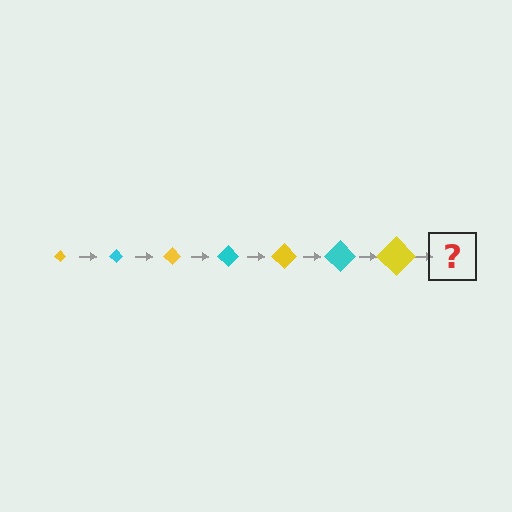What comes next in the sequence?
The next element should be a cyan diamond, larger than the previous one.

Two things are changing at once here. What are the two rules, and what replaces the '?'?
The two rules are that the diamond grows larger each step and the color cycles through yellow and cyan. The '?' should be a cyan diamond, larger than the previous one.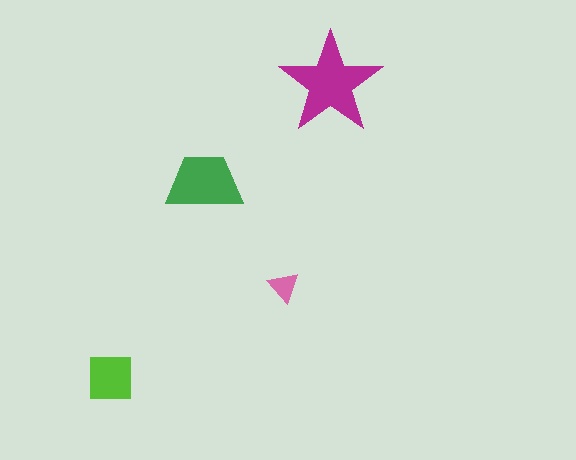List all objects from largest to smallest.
The magenta star, the green trapezoid, the lime square, the pink triangle.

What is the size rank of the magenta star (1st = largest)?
1st.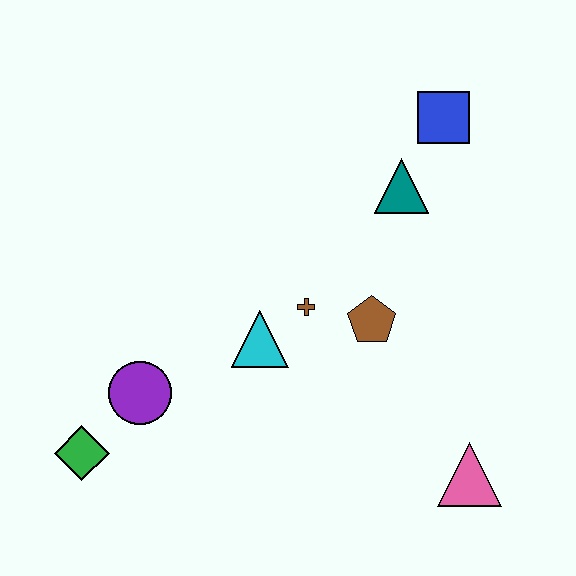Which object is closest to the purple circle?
The green diamond is closest to the purple circle.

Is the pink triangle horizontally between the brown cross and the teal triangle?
No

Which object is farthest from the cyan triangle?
The blue square is farthest from the cyan triangle.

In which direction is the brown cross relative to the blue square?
The brown cross is below the blue square.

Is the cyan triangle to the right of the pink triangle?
No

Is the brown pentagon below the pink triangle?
No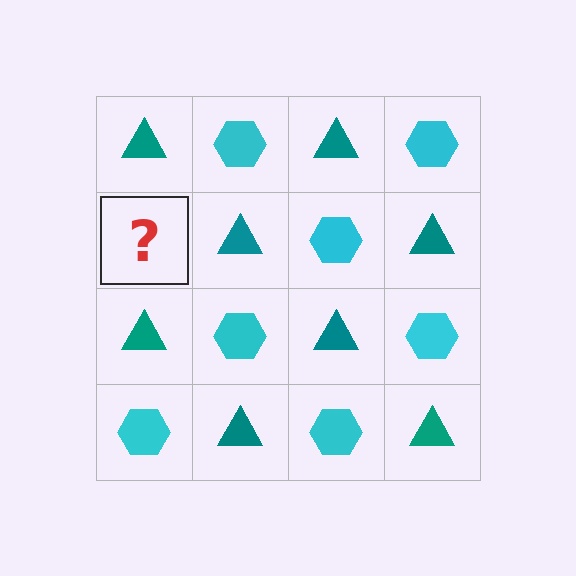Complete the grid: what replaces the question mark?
The question mark should be replaced with a cyan hexagon.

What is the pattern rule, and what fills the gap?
The rule is that it alternates teal triangle and cyan hexagon in a checkerboard pattern. The gap should be filled with a cyan hexagon.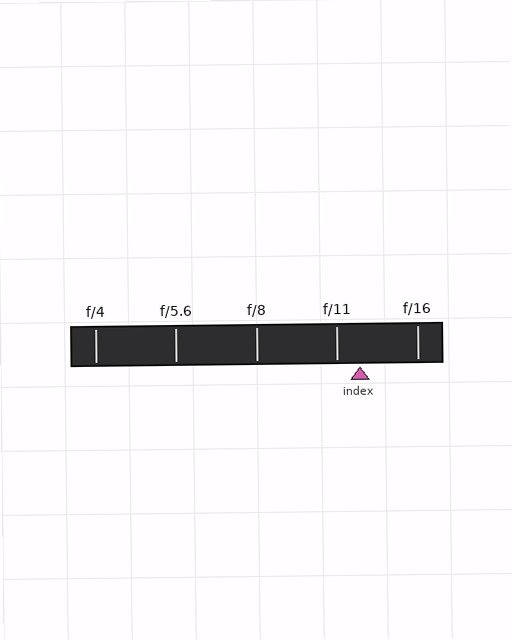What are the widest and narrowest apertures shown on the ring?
The widest aperture shown is f/4 and the narrowest is f/16.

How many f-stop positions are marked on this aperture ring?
There are 5 f-stop positions marked.